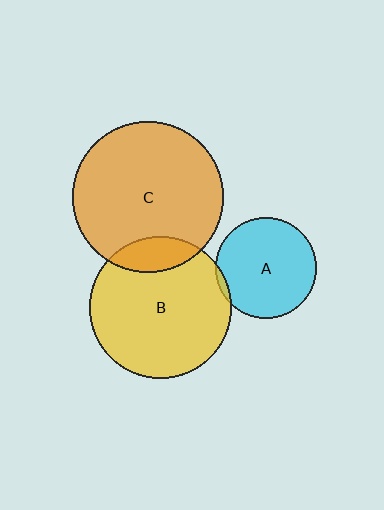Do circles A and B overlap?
Yes.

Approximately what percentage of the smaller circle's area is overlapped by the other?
Approximately 5%.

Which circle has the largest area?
Circle C (orange).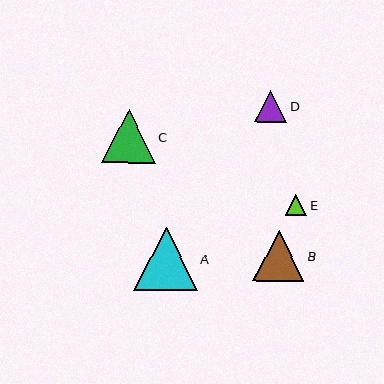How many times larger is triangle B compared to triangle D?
Triangle B is approximately 1.6 times the size of triangle D.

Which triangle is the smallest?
Triangle E is the smallest with a size of approximately 21 pixels.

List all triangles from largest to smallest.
From largest to smallest: A, C, B, D, E.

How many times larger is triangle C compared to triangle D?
Triangle C is approximately 1.7 times the size of triangle D.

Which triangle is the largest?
Triangle A is the largest with a size of approximately 64 pixels.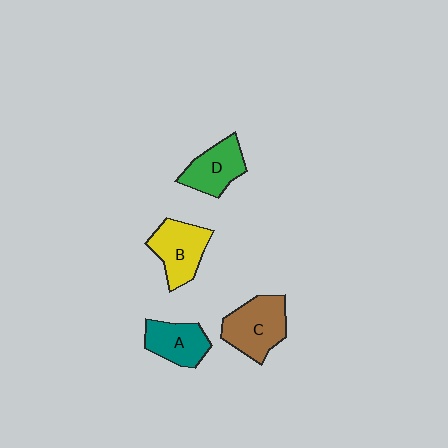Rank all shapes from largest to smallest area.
From largest to smallest: C (brown), B (yellow), D (green), A (teal).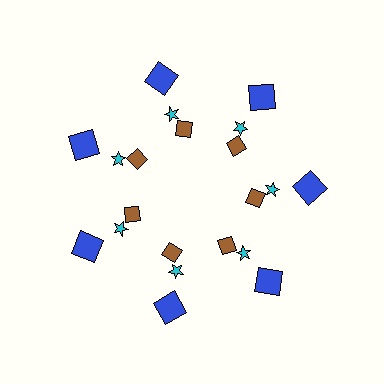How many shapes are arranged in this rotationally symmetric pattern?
There are 21 shapes, arranged in 7 groups of 3.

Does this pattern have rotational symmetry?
Yes, this pattern has 7-fold rotational symmetry. It looks the same after rotating 51 degrees around the center.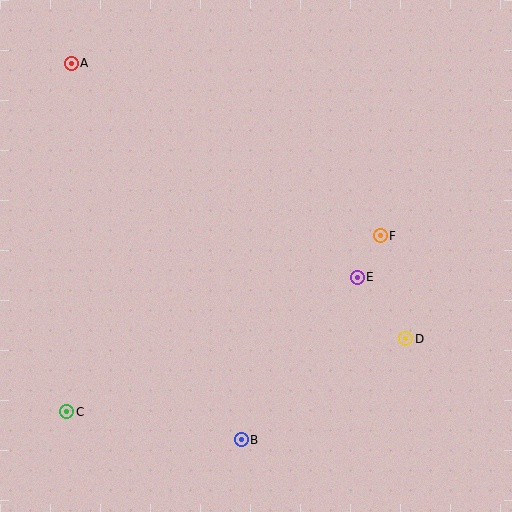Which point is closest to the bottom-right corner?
Point D is closest to the bottom-right corner.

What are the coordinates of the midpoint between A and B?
The midpoint between A and B is at (156, 252).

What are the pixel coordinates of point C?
Point C is at (67, 412).